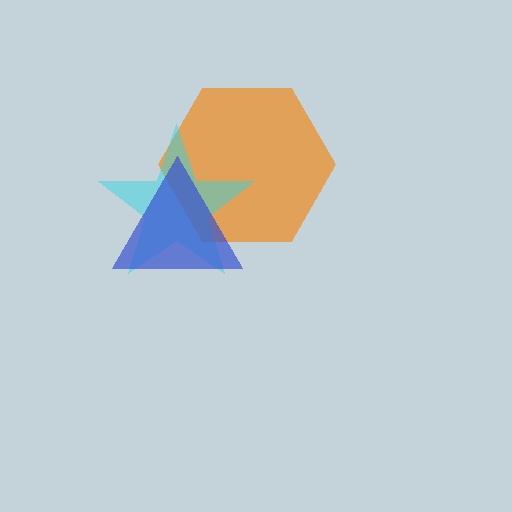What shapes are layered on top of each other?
The layered shapes are: an orange hexagon, a cyan star, a blue triangle.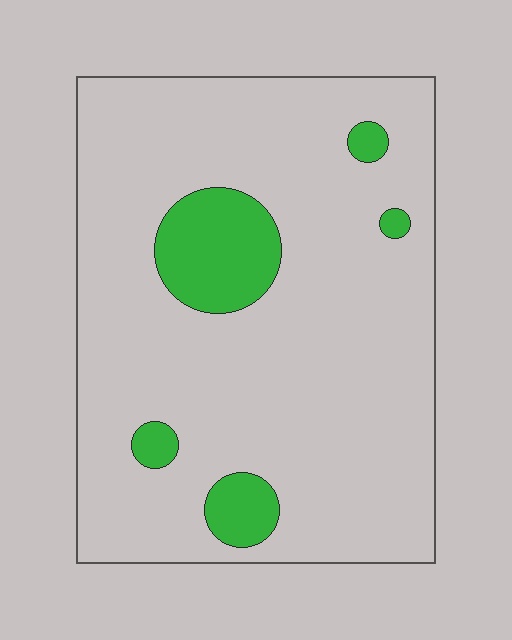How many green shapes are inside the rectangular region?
5.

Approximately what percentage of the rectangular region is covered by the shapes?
Approximately 10%.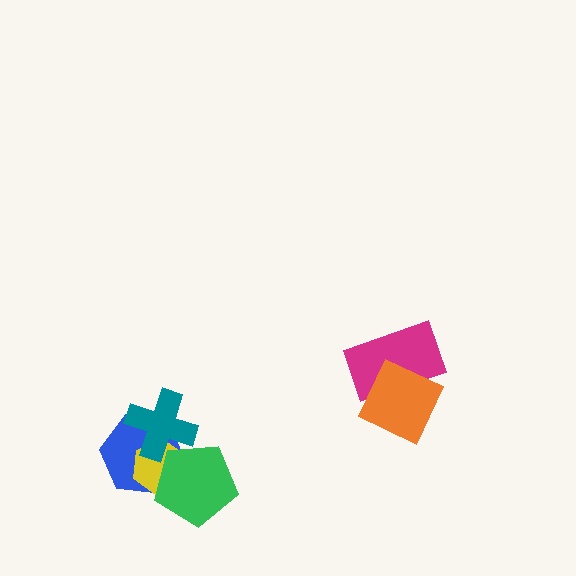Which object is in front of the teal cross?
The green pentagon is in front of the teal cross.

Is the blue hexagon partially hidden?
Yes, it is partially covered by another shape.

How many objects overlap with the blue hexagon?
3 objects overlap with the blue hexagon.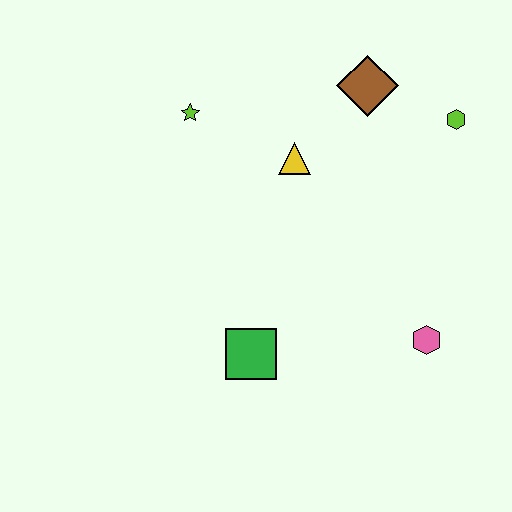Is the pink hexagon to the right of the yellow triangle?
Yes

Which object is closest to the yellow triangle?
The brown diamond is closest to the yellow triangle.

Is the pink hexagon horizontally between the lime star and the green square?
No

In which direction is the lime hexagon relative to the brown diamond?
The lime hexagon is to the right of the brown diamond.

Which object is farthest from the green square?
The lime hexagon is farthest from the green square.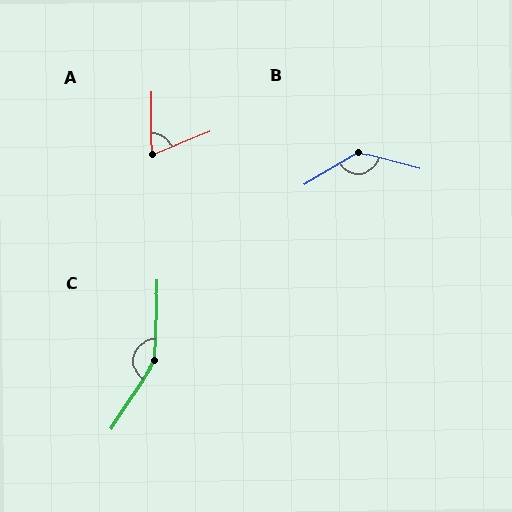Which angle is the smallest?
A, at approximately 67 degrees.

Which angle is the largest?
C, at approximately 149 degrees.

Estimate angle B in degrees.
Approximately 134 degrees.